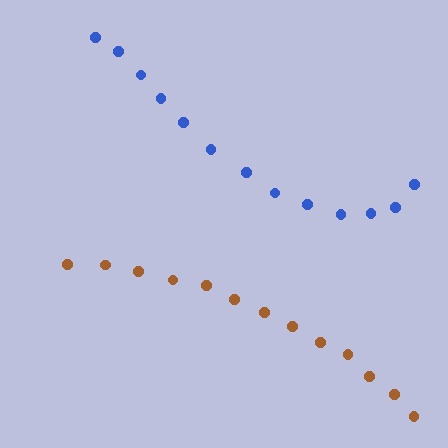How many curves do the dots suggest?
There are 2 distinct paths.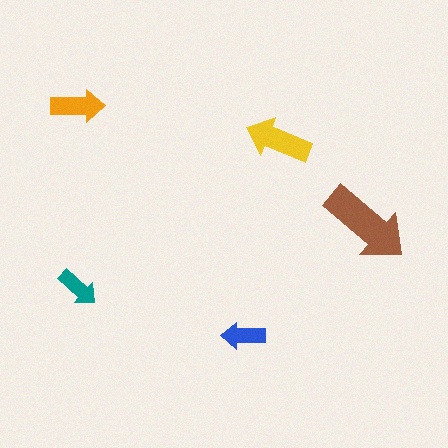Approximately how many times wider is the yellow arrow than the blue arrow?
About 1.5 times wider.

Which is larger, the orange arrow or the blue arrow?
The orange one.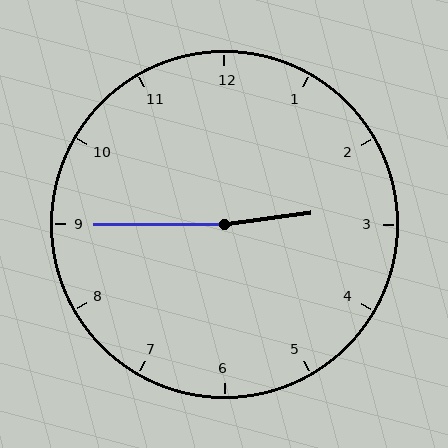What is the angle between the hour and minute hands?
Approximately 172 degrees.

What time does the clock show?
2:45.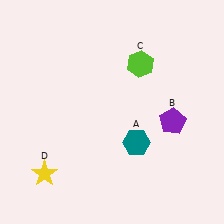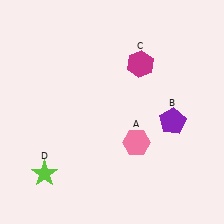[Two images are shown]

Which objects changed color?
A changed from teal to pink. C changed from lime to magenta. D changed from yellow to lime.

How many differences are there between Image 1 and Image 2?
There are 3 differences between the two images.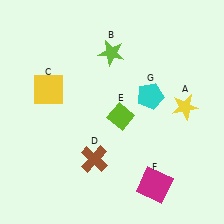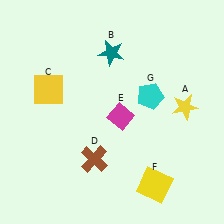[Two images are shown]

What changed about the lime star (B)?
In Image 1, B is lime. In Image 2, it changed to teal.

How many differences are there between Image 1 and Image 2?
There are 3 differences between the two images.